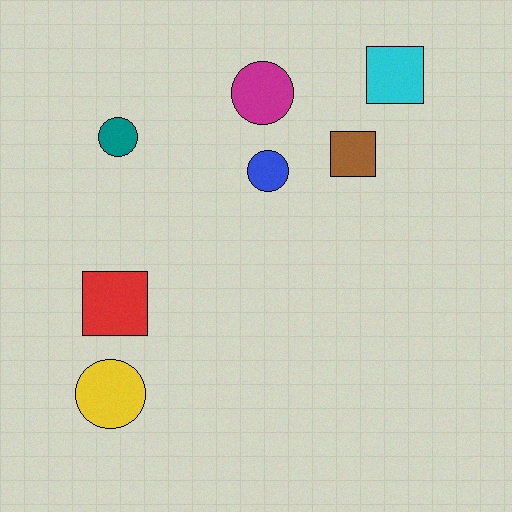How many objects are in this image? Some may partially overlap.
There are 7 objects.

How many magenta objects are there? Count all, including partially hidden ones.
There is 1 magenta object.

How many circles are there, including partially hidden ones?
There are 4 circles.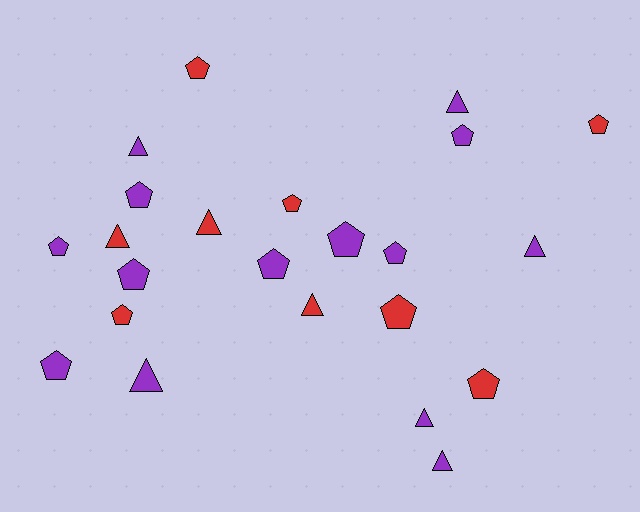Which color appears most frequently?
Purple, with 14 objects.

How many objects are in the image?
There are 23 objects.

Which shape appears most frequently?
Pentagon, with 14 objects.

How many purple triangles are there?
There are 6 purple triangles.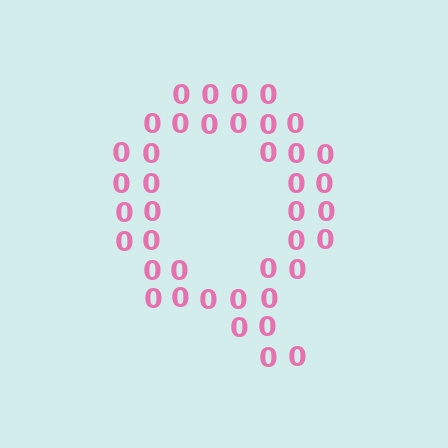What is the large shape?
The large shape is the letter Q.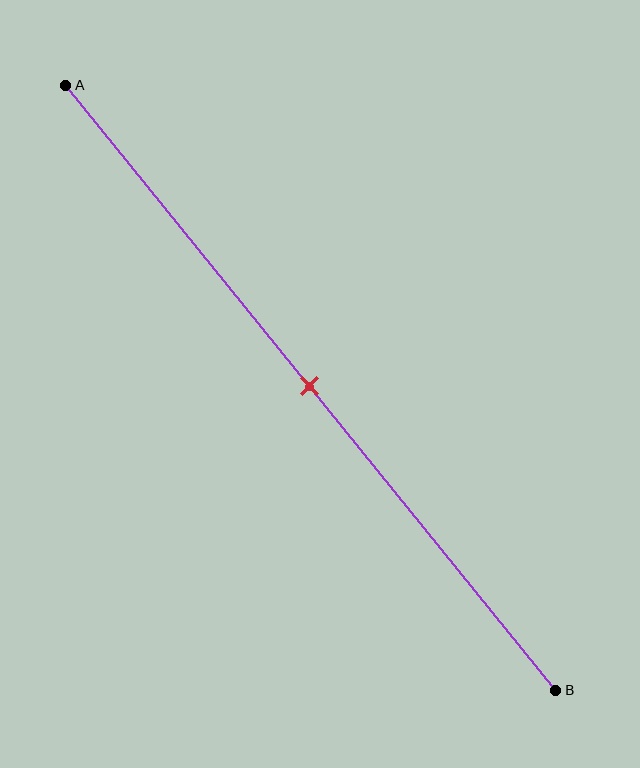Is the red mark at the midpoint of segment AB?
Yes, the mark is approximately at the midpoint.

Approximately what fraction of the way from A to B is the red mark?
The red mark is approximately 50% of the way from A to B.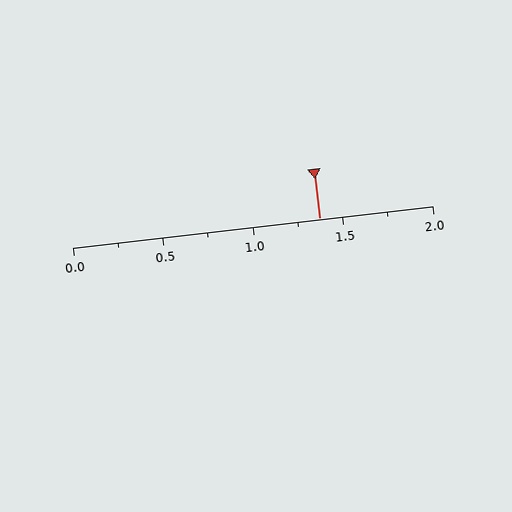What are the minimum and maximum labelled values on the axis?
The axis runs from 0.0 to 2.0.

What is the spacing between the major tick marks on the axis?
The major ticks are spaced 0.5 apart.